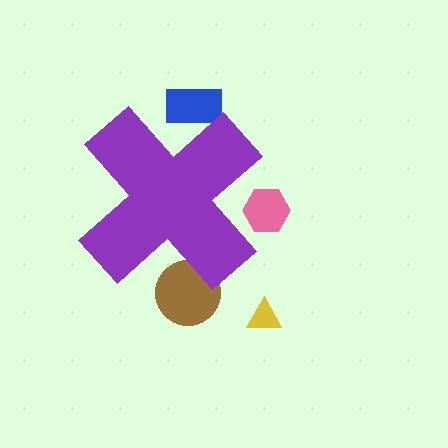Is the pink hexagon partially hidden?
Yes, the pink hexagon is partially hidden behind the purple cross.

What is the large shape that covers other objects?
A purple cross.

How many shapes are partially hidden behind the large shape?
3 shapes are partially hidden.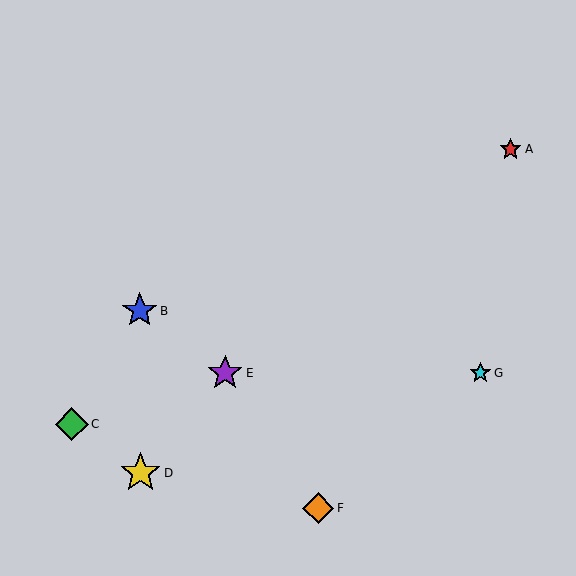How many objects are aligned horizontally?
2 objects (E, G) are aligned horizontally.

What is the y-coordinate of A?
Object A is at y≈149.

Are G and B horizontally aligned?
No, G is at y≈373 and B is at y≈311.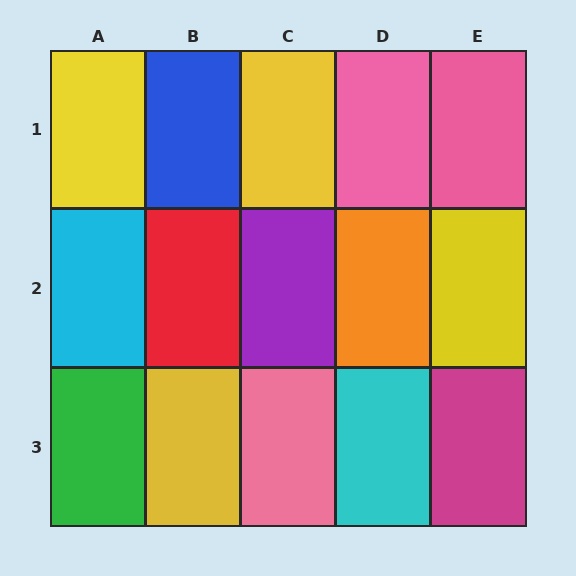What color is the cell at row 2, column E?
Yellow.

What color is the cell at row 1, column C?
Yellow.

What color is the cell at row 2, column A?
Cyan.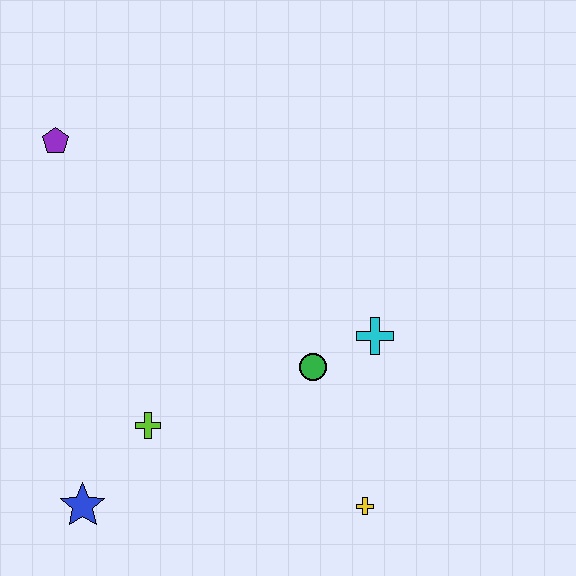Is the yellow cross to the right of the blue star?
Yes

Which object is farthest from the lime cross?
The purple pentagon is farthest from the lime cross.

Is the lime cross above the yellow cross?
Yes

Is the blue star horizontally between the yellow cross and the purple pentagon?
Yes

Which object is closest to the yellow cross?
The green circle is closest to the yellow cross.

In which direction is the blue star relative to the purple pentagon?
The blue star is below the purple pentagon.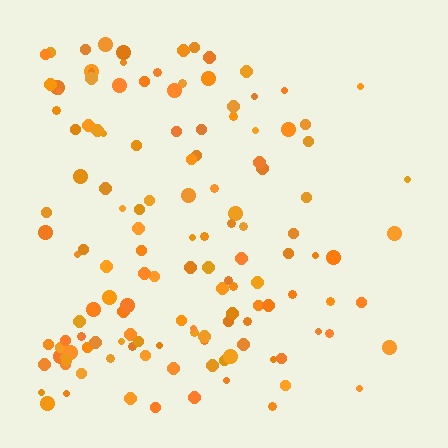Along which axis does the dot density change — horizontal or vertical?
Horizontal.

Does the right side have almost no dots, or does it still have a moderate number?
Still a moderate number, just noticeably fewer than the left.